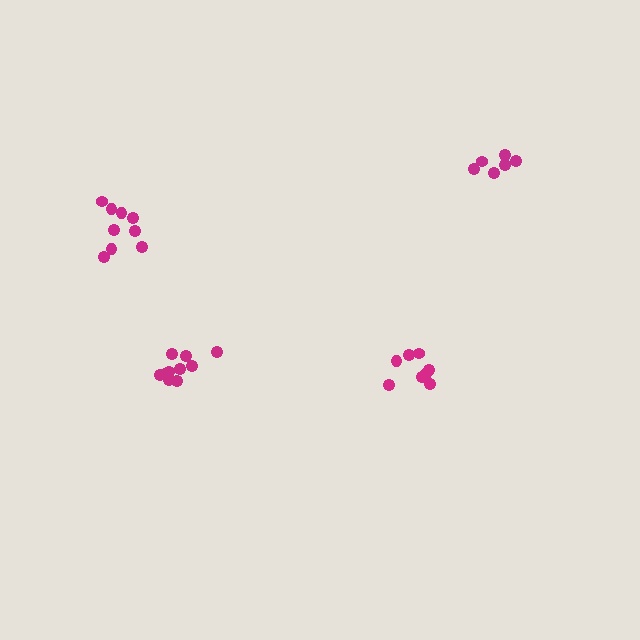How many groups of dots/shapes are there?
There are 4 groups.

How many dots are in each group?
Group 1: 8 dots, Group 2: 10 dots, Group 3: 6 dots, Group 4: 9 dots (33 total).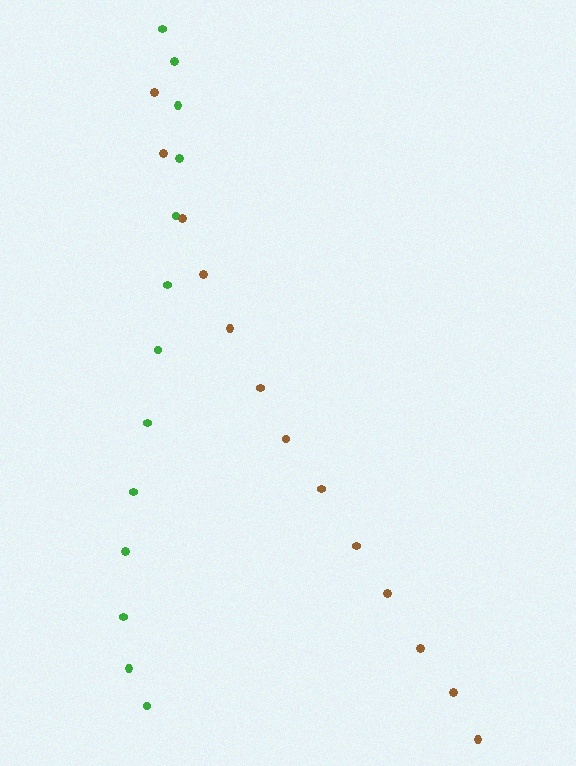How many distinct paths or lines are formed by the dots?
There are 2 distinct paths.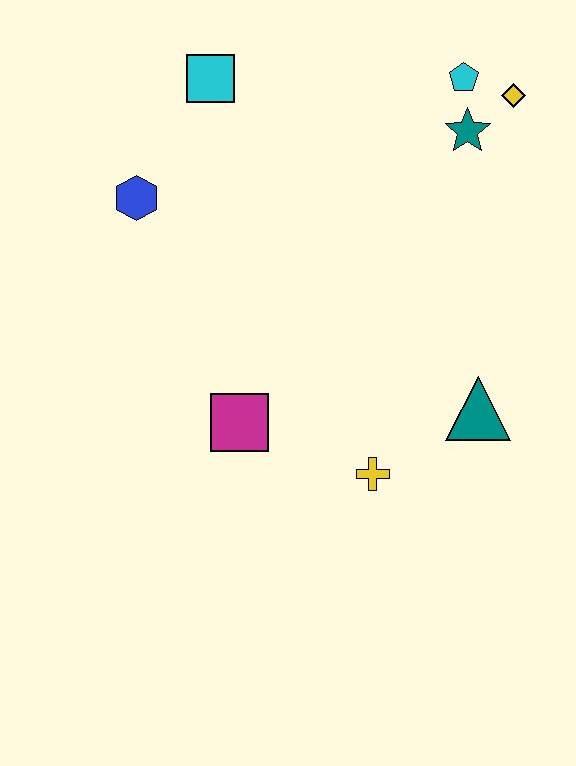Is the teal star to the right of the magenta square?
Yes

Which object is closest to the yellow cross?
The teal triangle is closest to the yellow cross.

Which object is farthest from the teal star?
The magenta square is farthest from the teal star.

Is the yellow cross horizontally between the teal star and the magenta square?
Yes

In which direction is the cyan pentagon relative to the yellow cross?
The cyan pentagon is above the yellow cross.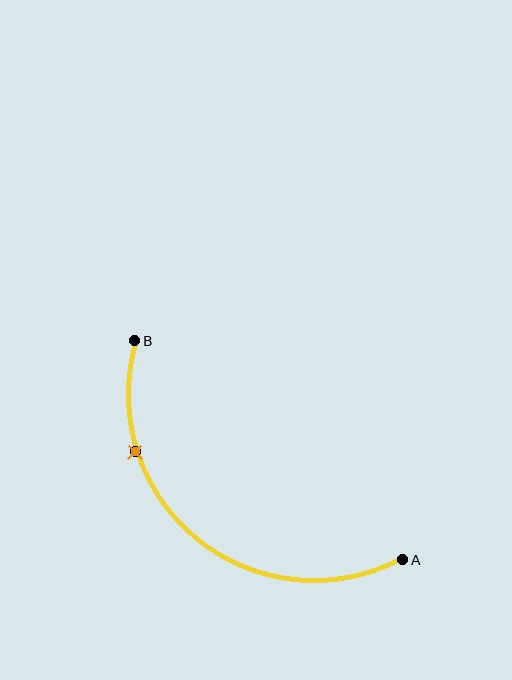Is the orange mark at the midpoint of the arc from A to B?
No. The orange mark lies on the arc but is closer to endpoint B. The arc midpoint would be at the point on the curve equidistant along the arc from both A and B.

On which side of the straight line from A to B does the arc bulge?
The arc bulges below and to the left of the straight line connecting A and B.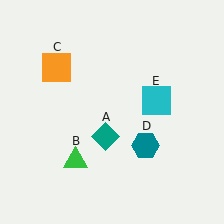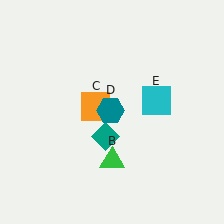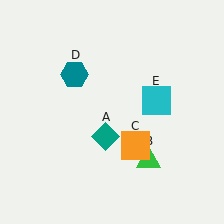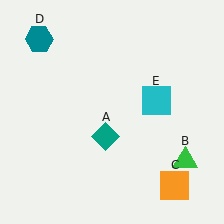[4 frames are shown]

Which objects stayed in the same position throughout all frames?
Teal diamond (object A) and cyan square (object E) remained stationary.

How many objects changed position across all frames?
3 objects changed position: green triangle (object B), orange square (object C), teal hexagon (object D).